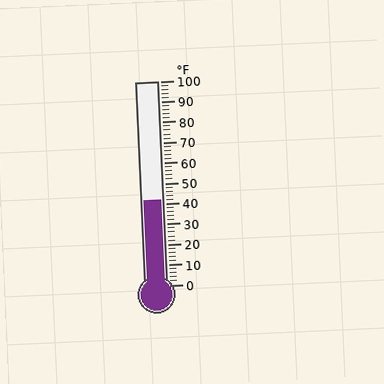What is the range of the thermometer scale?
The thermometer scale ranges from 0°F to 100°F.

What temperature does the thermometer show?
The thermometer shows approximately 42°F.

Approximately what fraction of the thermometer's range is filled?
The thermometer is filled to approximately 40% of its range.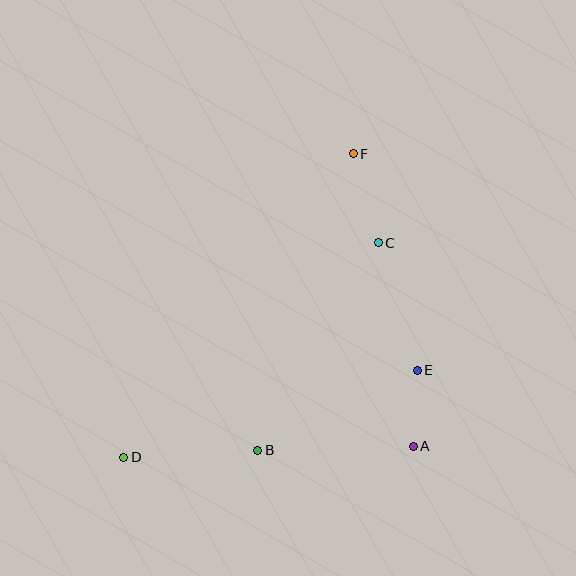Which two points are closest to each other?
Points A and E are closest to each other.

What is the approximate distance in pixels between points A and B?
The distance between A and B is approximately 156 pixels.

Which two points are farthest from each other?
Points D and F are farthest from each other.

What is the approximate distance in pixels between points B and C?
The distance between B and C is approximately 240 pixels.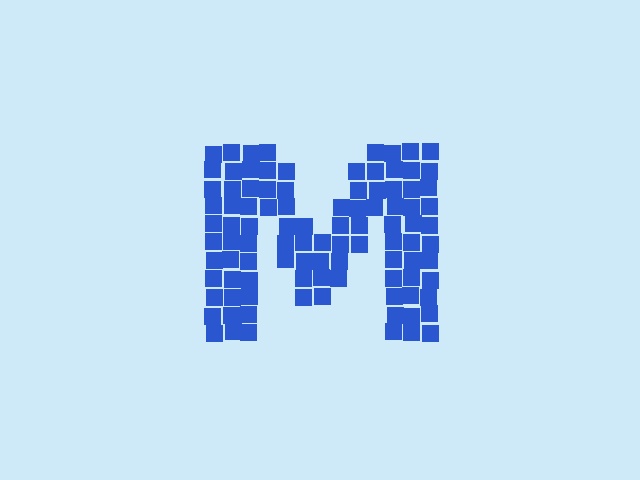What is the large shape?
The large shape is the letter M.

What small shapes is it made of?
It is made of small squares.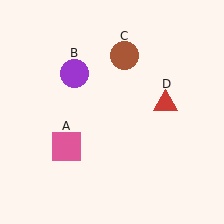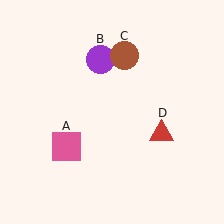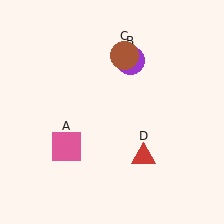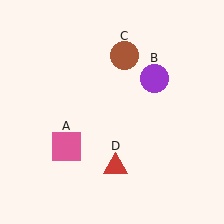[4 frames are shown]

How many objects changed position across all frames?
2 objects changed position: purple circle (object B), red triangle (object D).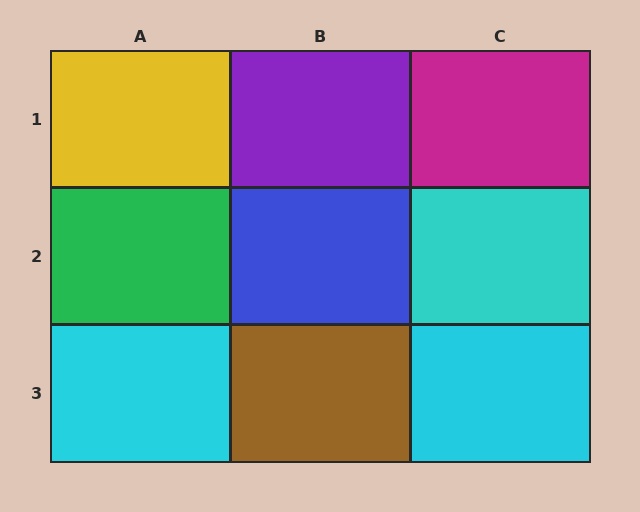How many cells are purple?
1 cell is purple.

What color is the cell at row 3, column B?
Brown.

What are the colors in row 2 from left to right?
Green, blue, cyan.